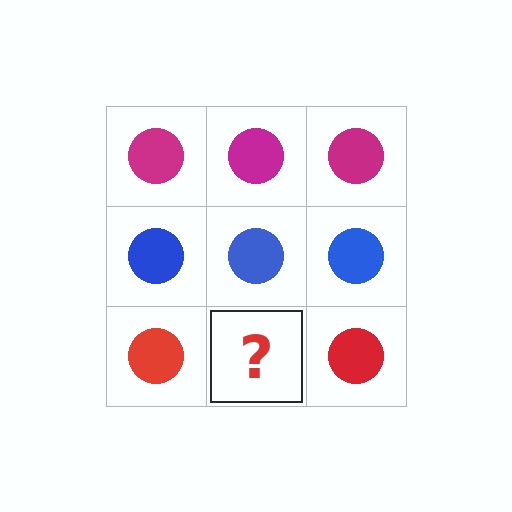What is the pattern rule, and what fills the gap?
The rule is that each row has a consistent color. The gap should be filled with a red circle.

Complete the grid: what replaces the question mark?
The question mark should be replaced with a red circle.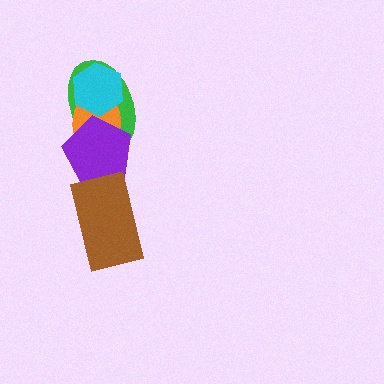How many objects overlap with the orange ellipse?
3 objects overlap with the orange ellipse.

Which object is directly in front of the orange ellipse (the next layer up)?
The cyan hexagon is directly in front of the orange ellipse.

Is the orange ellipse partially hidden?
Yes, it is partially covered by another shape.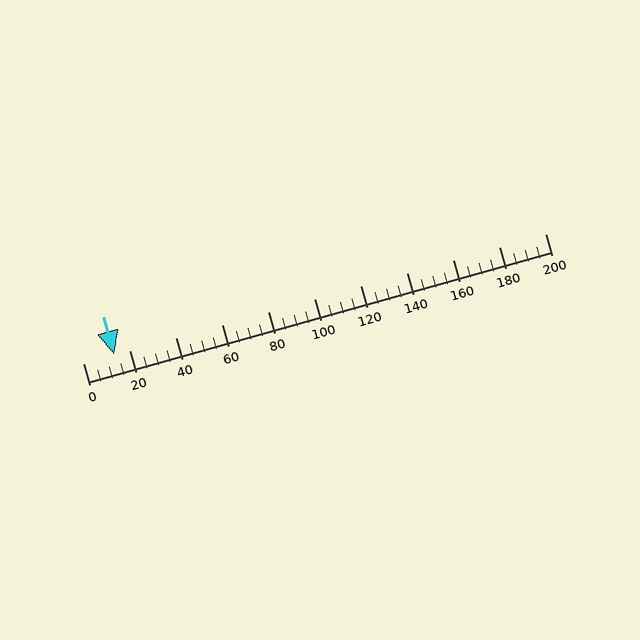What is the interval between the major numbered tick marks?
The major tick marks are spaced 20 units apart.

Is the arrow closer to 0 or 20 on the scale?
The arrow is closer to 20.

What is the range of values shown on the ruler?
The ruler shows values from 0 to 200.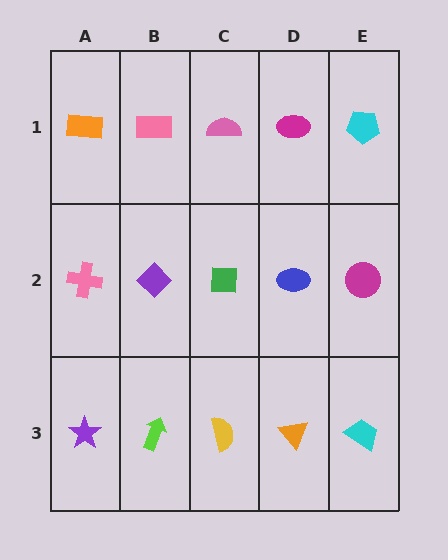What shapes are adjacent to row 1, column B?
A purple diamond (row 2, column B), an orange rectangle (row 1, column A), a pink semicircle (row 1, column C).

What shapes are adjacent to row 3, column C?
A green square (row 2, column C), a lime arrow (row 3, column B), an orange triangle (row 3, column D).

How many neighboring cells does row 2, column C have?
4.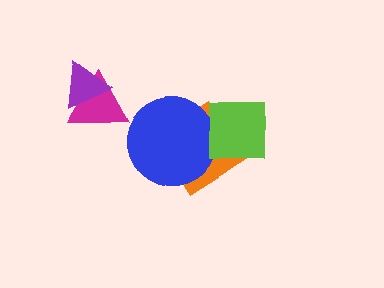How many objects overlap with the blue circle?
2 objects overlap with the blue circle.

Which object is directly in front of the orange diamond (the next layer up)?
The blue circle is directly in front of the orange diamond.